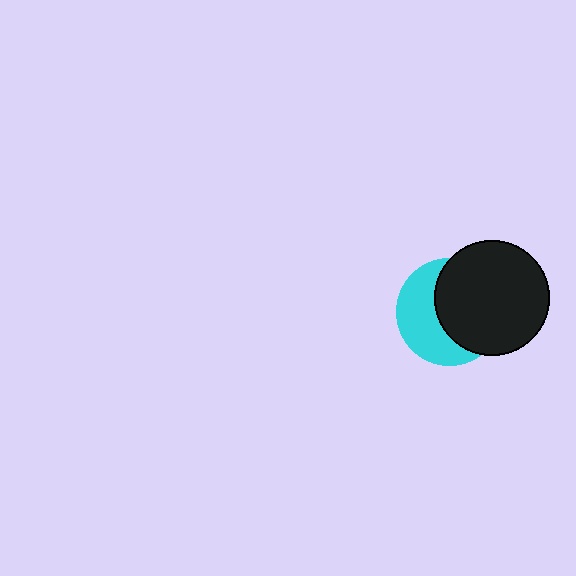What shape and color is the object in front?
The object in front is a black circle.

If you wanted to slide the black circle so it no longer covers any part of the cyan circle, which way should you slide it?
Slide it right — that is the most direct way to separate the two shapes.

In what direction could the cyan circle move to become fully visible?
The cyan circle could move left. That would shift it out from behind the black circle entirely.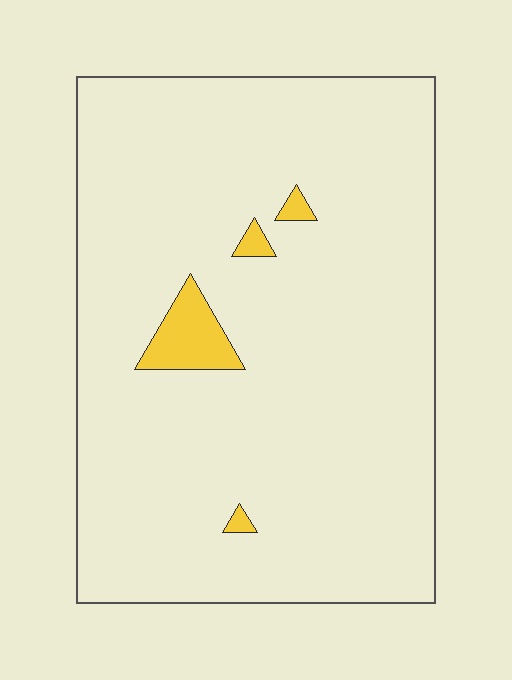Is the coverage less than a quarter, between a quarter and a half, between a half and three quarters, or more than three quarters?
Less than a quarter.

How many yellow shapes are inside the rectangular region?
4.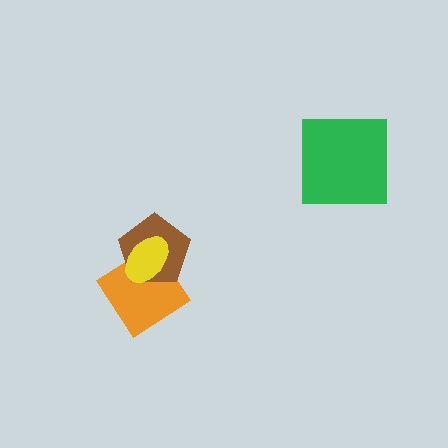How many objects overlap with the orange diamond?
2 objects overlap with the orange diamond.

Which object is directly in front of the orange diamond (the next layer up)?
The brown pentagon is directly in front of the orange diamond.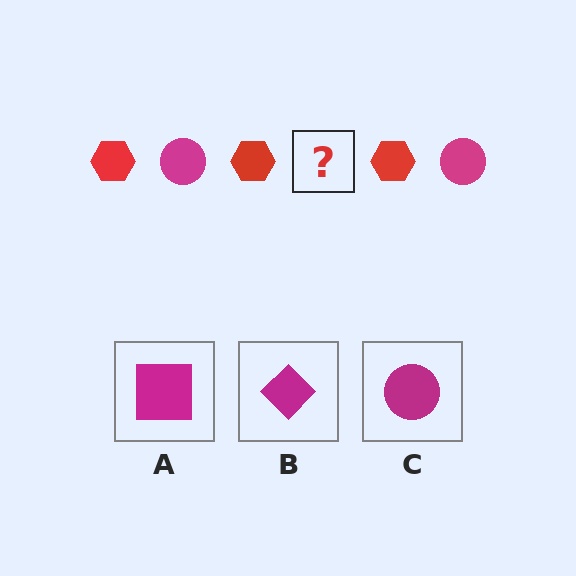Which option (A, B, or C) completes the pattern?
C.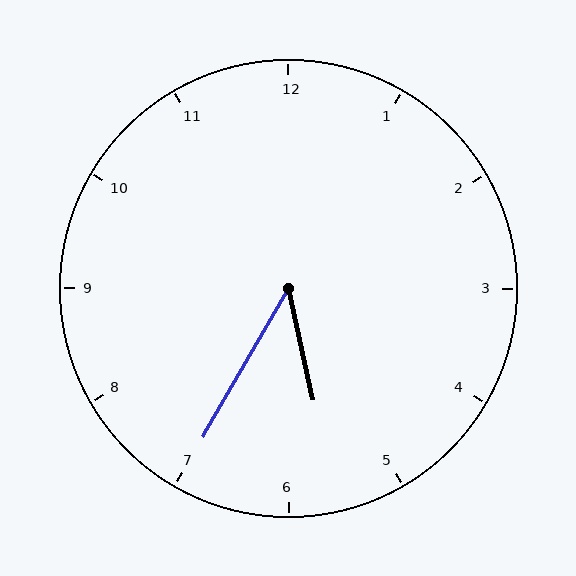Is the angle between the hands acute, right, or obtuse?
It is acute.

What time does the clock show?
5:35.